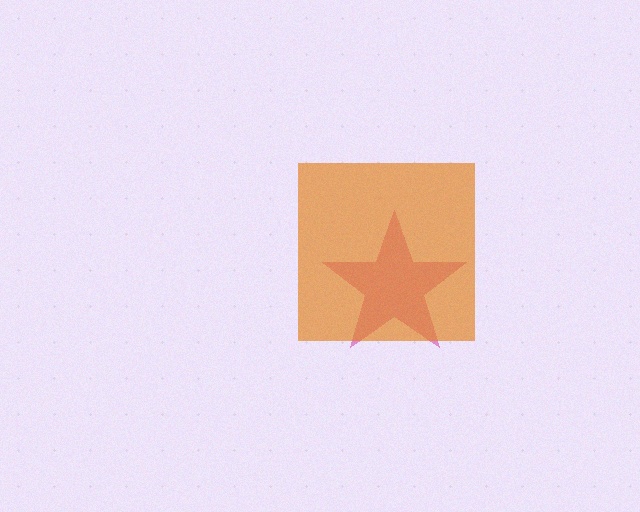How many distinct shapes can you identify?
There are 2 distinct shapes: a magenta star, an orange square.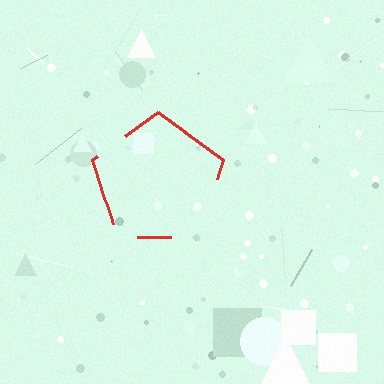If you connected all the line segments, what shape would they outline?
They would outline a pentagon.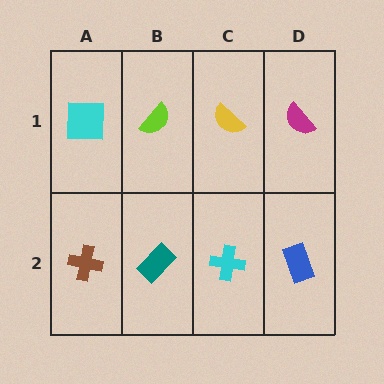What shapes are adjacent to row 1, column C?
A cyan cross (row 2, column C), a lime semicircle (row 1, column B), a magenta semicircle (row 1, column D).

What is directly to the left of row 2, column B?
A brown cross.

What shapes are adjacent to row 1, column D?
A blue rectangle (row 2, column D), a yellow semicircle (row 1, column C).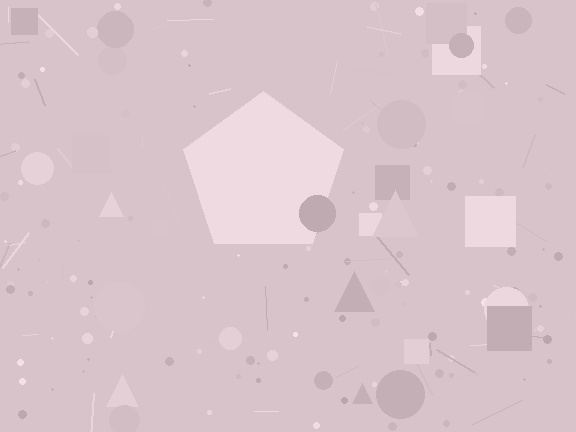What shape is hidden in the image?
A pentagon is hidden in the image.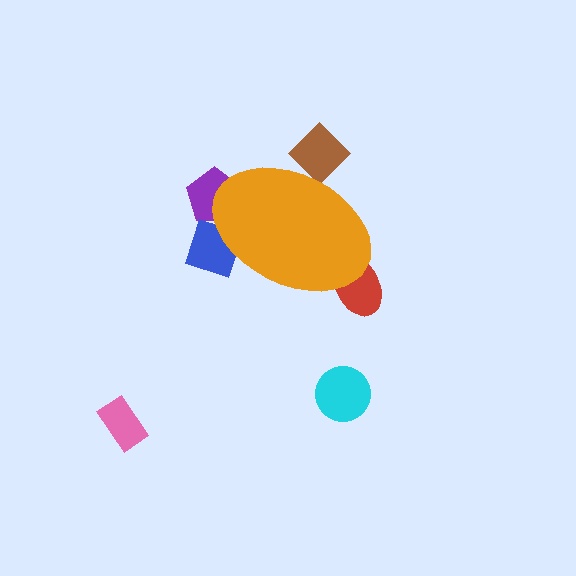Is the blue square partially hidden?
Yes, the blue square is partially hidden behind the orange ellipse.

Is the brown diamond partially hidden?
Yes, the brown diamond is partially hidden behind the orange ellipse.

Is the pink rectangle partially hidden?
No, the pink rectangle is fully visible.